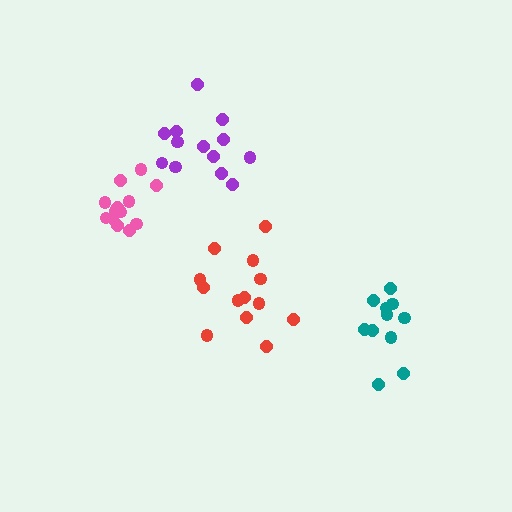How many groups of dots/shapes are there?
There are 4 groups.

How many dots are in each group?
Group 1: 13 dots, Group 2: 13 dots, Group 3: 11 dots, Group 4: 13 dots (50 total).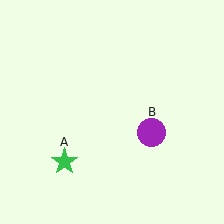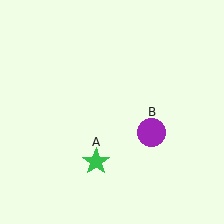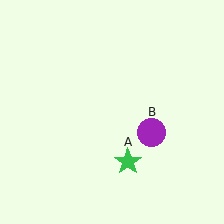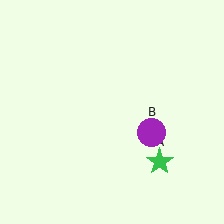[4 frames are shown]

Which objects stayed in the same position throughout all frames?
Purple circle (object B) remained stationary.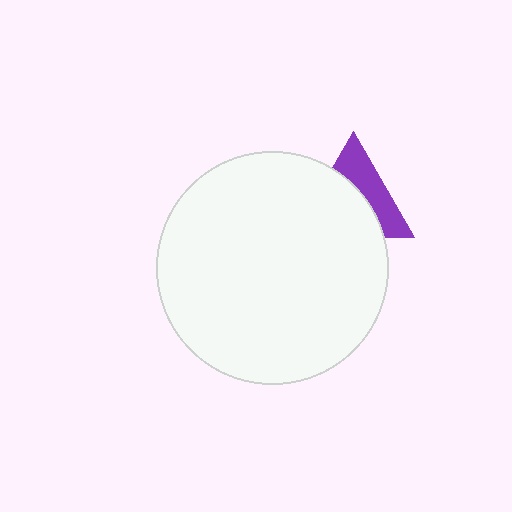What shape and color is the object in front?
The object in front is a white circle.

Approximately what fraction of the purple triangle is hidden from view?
Roughly 57% of the purple triangle is hidden behind the white circle.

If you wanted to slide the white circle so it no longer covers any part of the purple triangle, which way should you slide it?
Slide it toward the lower-left — that is the most direct way to separate the two shapes.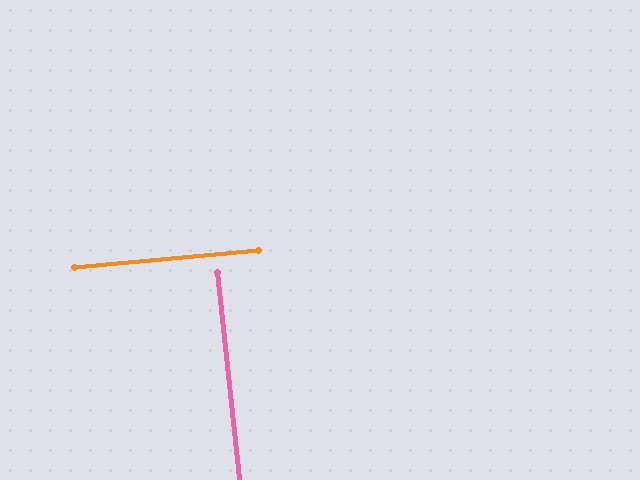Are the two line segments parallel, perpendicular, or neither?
Perpendicular — they meet at approximately 89°.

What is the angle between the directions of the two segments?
Approximately 89 degrees.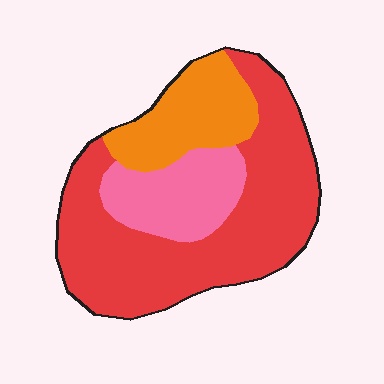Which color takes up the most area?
Red, at roughly 60%.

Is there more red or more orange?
Red.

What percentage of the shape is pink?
Pink takes up less than a quarter of the shape.